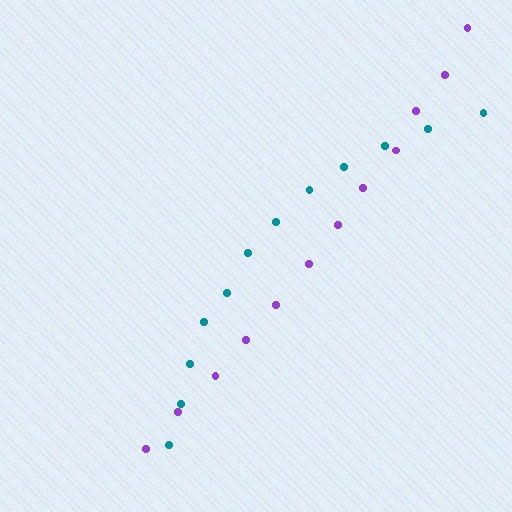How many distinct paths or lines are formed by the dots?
There are 2 distinct paths.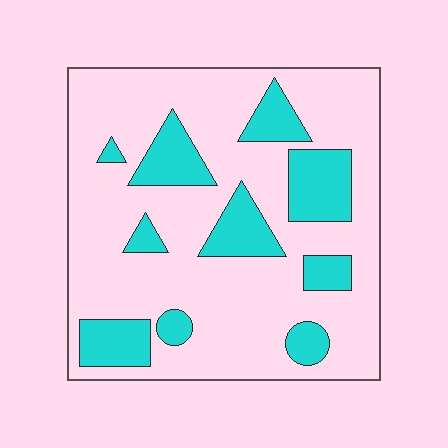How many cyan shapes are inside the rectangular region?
10.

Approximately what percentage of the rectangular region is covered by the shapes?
Approximately 25%.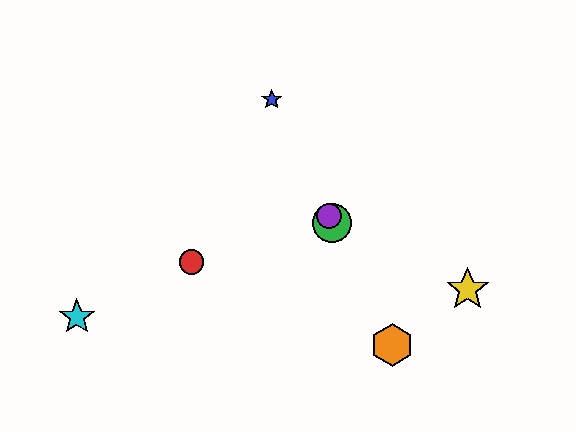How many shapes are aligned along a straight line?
4 shapes (the blue star, the green circle, the purple circle, the orange hexagon) are aligned along a straight line.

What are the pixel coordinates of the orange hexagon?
The orange hexagon is at (392, 345).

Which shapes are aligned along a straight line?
The blue star, the green circle, the purple circle, the orange hexagon are aligned along a straight line.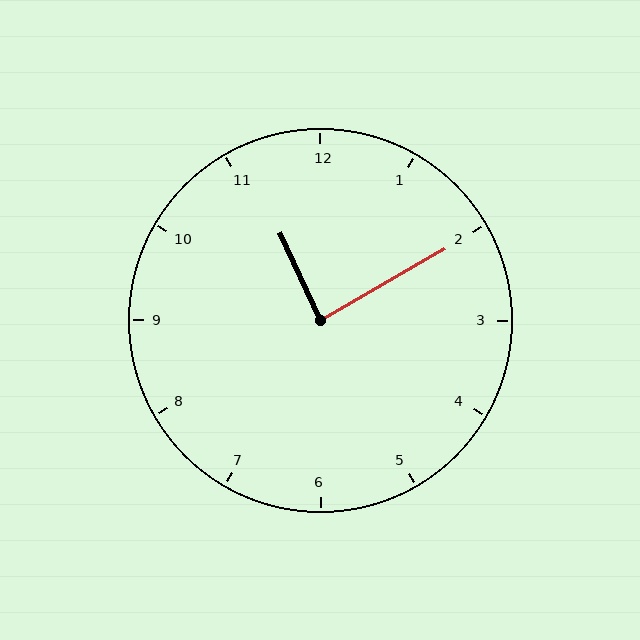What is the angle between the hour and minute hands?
Approximately 85 degrees.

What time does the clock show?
11:10.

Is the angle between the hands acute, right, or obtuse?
It is right.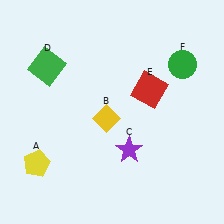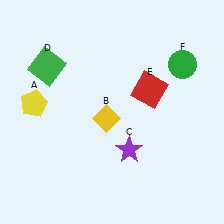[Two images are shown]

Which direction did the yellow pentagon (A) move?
The yellow pentagon (A) moved up.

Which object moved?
The yellow pentagon (A) moved up.